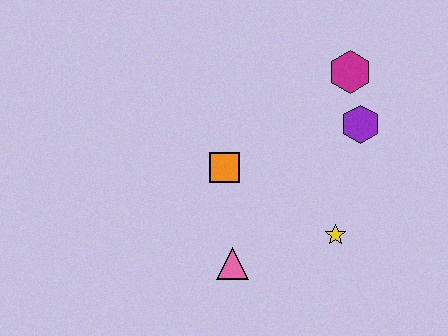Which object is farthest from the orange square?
The magenta hexagon is farthest from the orange square.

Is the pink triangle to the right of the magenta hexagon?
No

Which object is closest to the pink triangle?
The orange square is closest to the pink triangle.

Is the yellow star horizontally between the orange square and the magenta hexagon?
Yes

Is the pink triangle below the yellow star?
Yes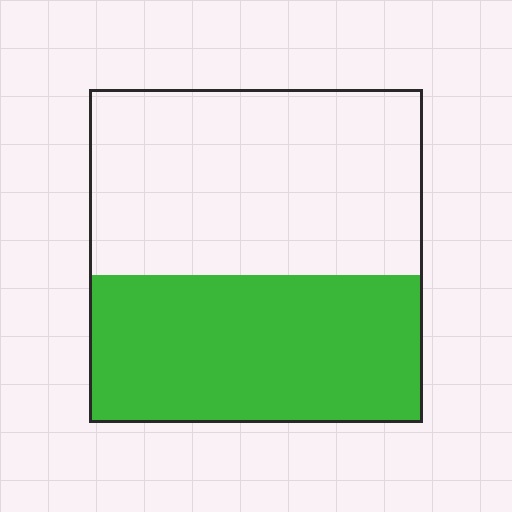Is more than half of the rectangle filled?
No.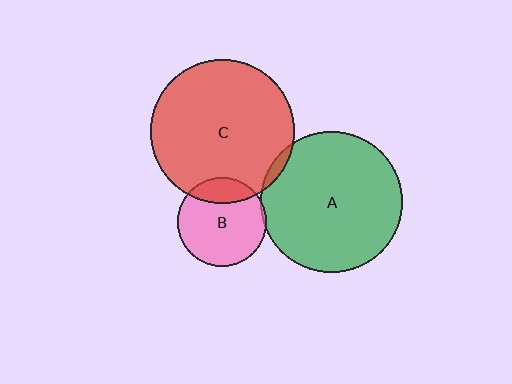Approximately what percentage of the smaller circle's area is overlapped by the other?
Approximately 5%.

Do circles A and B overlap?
Yes.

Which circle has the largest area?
Circle C (red).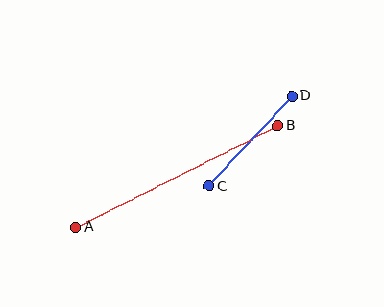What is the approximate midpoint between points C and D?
The midpoint is at approximately (251, 141) pixels.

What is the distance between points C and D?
The distance is approximately 122 pixels.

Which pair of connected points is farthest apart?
Points A and B are farthest apart.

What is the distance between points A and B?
The distance is approximately 226 pixels.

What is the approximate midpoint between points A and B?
The midpoint is at approximately (177, 177) pixels.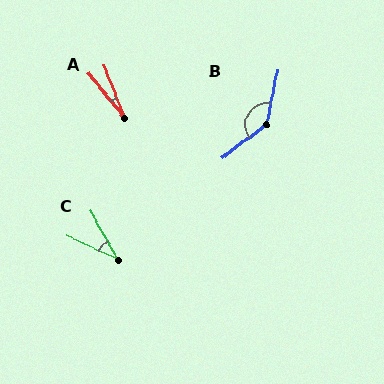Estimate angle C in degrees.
Approximately 36 degrees.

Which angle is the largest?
B, at approximately 137 degrees.